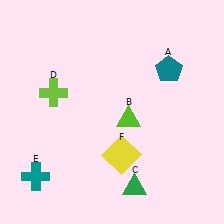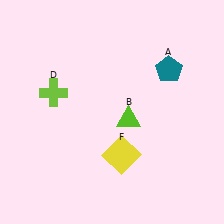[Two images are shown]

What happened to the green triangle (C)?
The green triangle (C) was removed in Image 2. It was in the bottom-right area of Image 1.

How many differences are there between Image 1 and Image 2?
There are 2 differences between the two images.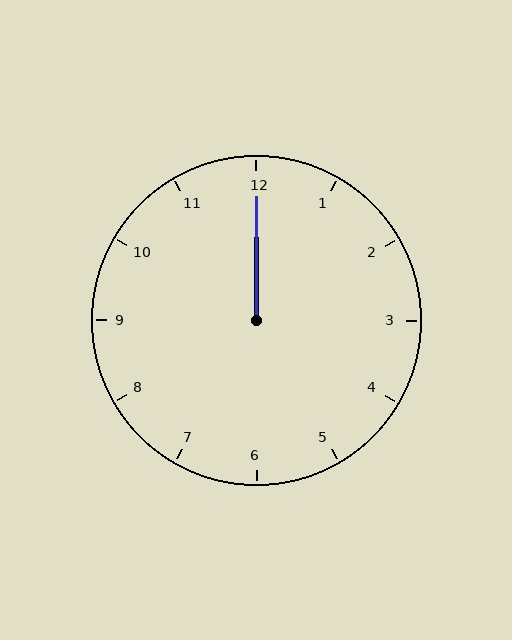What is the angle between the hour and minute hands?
Approximately 0 degrees.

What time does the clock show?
12:00.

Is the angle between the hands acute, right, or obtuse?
It is acute.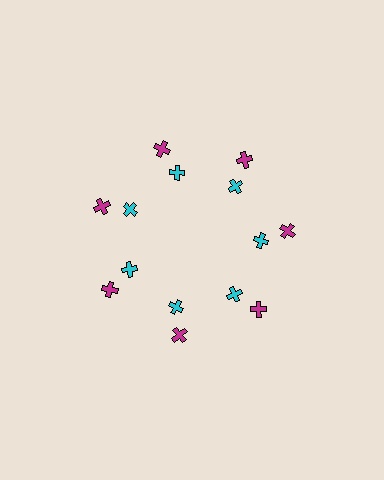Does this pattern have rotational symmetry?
Yes, this pattern has 7-fold rotational symmetry. It looks the same after rotating 51 degrees around the center.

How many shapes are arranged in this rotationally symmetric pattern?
There are 14 shapes, arranged in 7 groups of 2.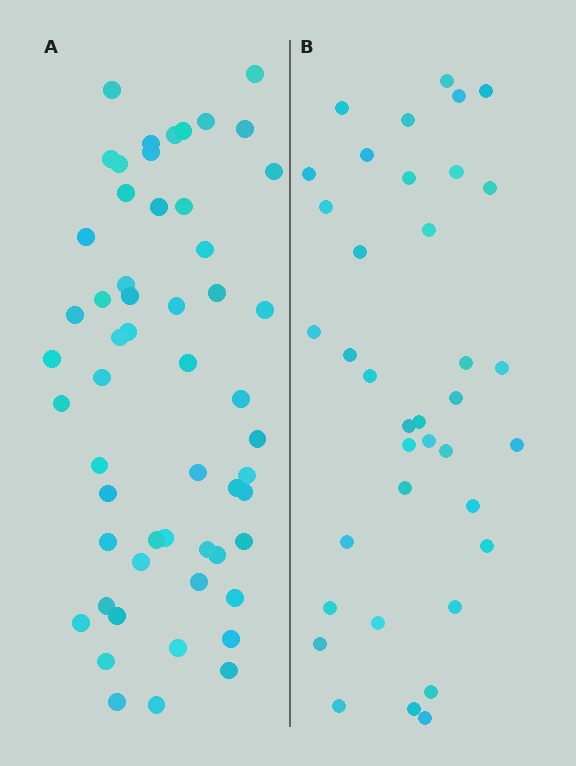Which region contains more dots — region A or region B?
Region A (the left region) has more dots.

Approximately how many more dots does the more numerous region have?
Region A has approximately 20 more dots than region B.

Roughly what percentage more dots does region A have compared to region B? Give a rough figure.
About 50% more.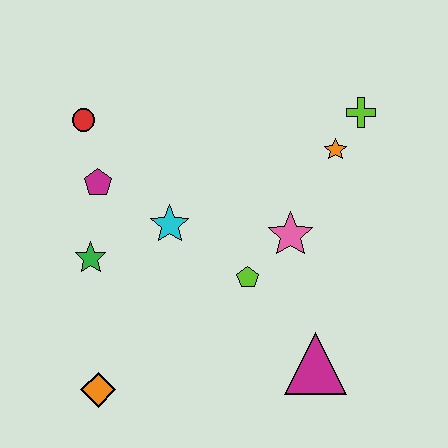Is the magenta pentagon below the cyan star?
No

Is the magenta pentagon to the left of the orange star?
Yes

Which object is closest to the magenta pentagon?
The red circle is closest to the magenta pentagon.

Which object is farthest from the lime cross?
The orange diamond is farthest from the lime cross.